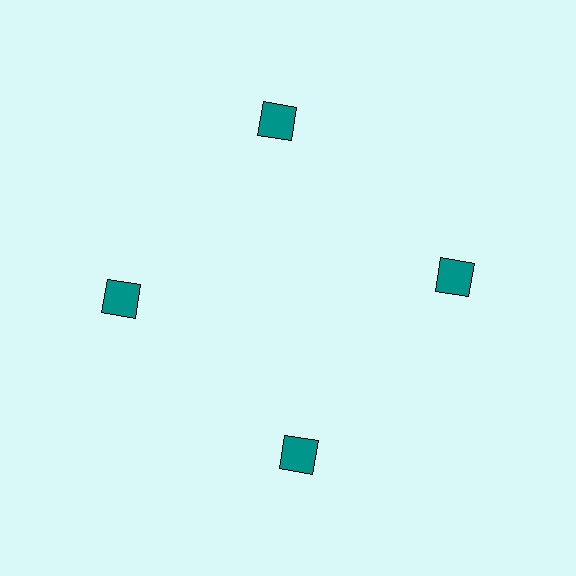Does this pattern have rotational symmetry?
Yes, this pattern has 4-fold rotational symmetry. It looks the same after rotating 90 degrees around the center.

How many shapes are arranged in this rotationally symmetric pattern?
There are 4 shapes, arranged in 4 groups of 1.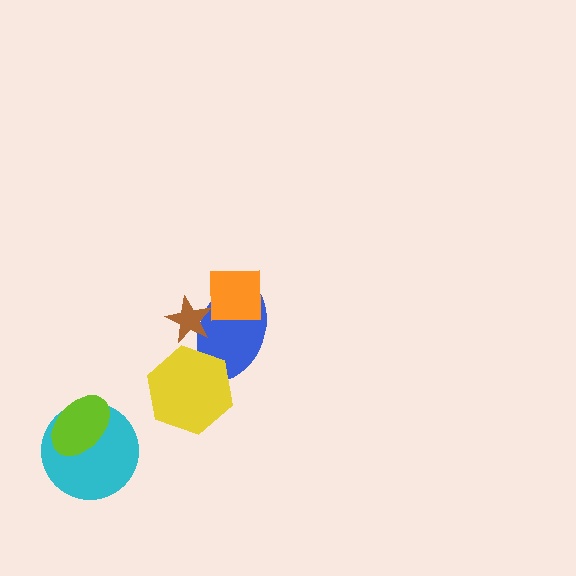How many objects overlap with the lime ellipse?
1 object overlaps with the lime ellipse.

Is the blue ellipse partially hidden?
Yes, it is partially covered by another shape.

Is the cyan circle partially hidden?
Yes, it is partially covered by another shape.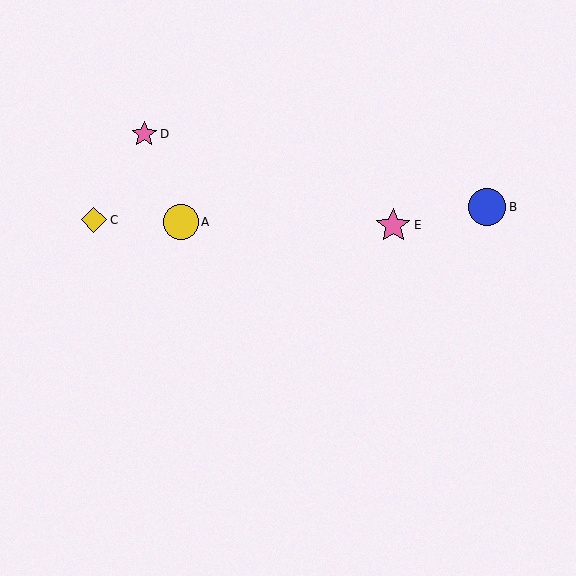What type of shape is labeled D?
Shape D is a pink star.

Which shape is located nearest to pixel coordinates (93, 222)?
The yellow diamond (labeled C) at (94, 220) is nearest to that location.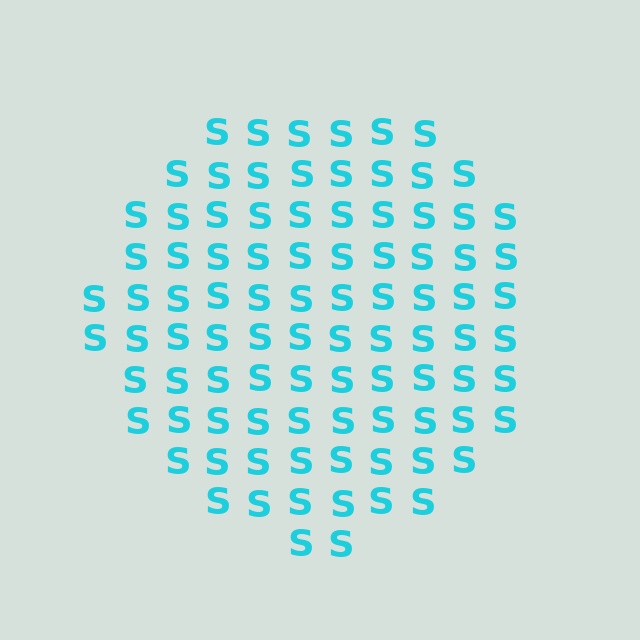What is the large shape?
The large shape is a circle.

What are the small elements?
The small elements are letter S's.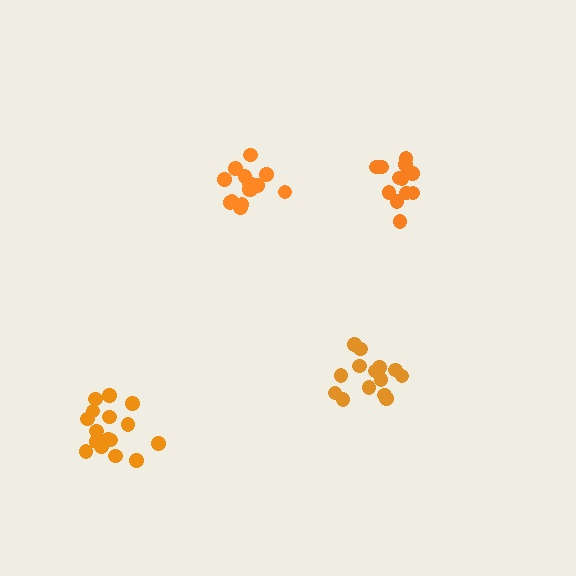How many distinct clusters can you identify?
There are 4 distinct clusters.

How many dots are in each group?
Group 1: 12 dots, Group 2: 15 dots, Group 3: 16 dots, Group 4: 14 dots (57 total).